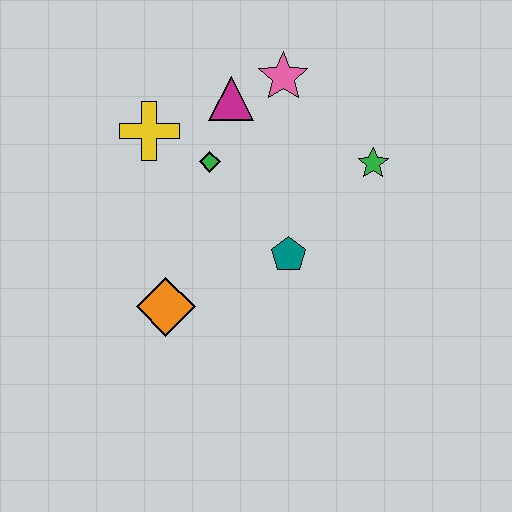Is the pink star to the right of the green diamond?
Yes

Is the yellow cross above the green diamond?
Yes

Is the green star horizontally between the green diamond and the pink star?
No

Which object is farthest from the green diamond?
The green star is farthest from the green diamond.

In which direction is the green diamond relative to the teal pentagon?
The green diamond is above the teal pentagon.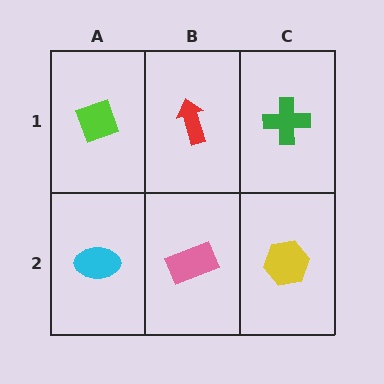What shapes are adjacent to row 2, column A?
A lime diamond (row 1, column A), a pink rectangle (row 2, column B).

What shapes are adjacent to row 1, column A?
A cyan ellipse (row 2, column A), a red arrow (row 1, column B).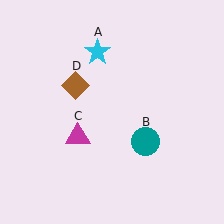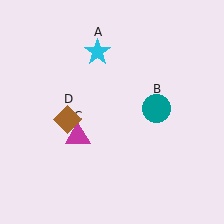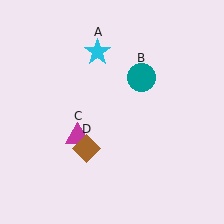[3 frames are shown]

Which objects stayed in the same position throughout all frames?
Cyan star (object A) and magenta triangle (object C) remained stationary.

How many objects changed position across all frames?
2 objects changed position: teal circle (object B), brown diamond (object D).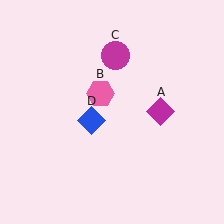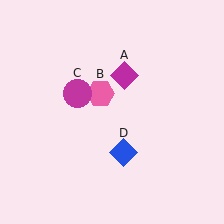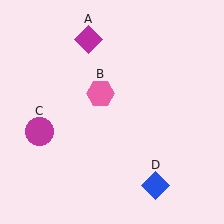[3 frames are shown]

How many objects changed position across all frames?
3 objects changed position: magenta diamond (object A), magenta circle (object C), blue diamond (object D).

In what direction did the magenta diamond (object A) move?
The magenta diamond (object A) moved up and to the left.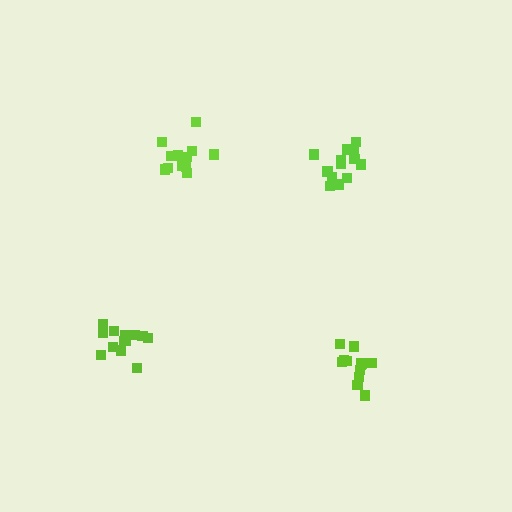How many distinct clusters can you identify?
There are 4 distinct clusters.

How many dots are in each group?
Group 1: 13 dots, Group 2: 13 dots, Group 3: 12 dots, Group 4: 14 dots (52 total).